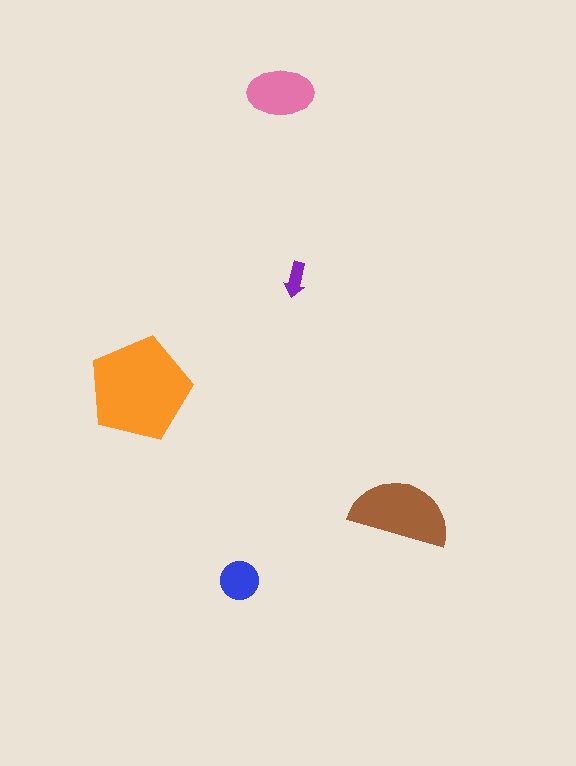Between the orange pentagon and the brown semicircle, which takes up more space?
The orange pentagon.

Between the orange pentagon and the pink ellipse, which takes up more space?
The orange pentagon.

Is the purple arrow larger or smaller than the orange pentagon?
Smaller.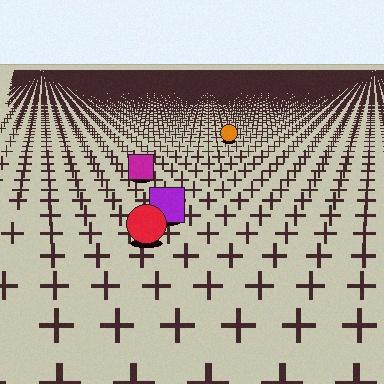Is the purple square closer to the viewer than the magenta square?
Yes. The purple square is closer — you can tell from the texture gradient: the ground texture is coarser near it.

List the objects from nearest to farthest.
From nearest to farthest: the red circle, the purple square, the magenta square, the orange circle.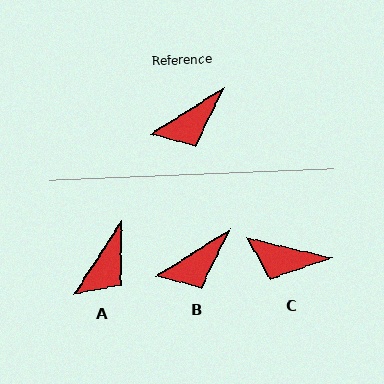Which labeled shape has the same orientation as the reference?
B.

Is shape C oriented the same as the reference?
No, it is off by about 45 degrees.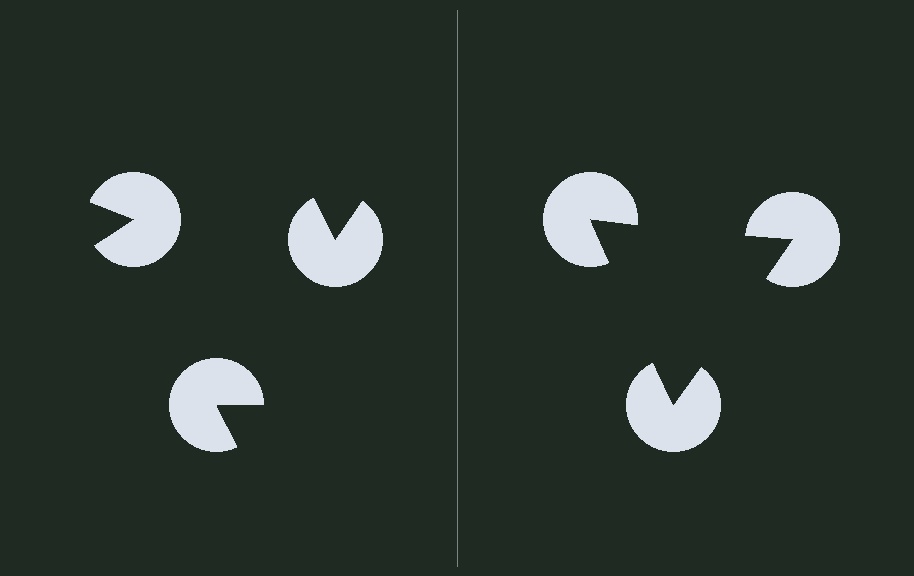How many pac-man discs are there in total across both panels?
6 — 3 on each side.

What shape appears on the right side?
An illusory triangle.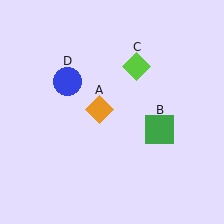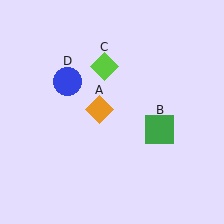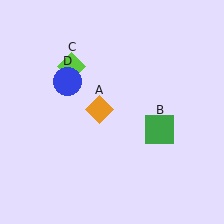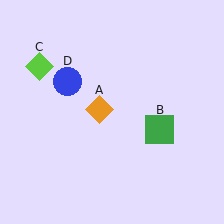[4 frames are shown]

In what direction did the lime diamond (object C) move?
The lime diamond (object C) moved left.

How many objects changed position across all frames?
1 object changed position: lime diamond (object C).